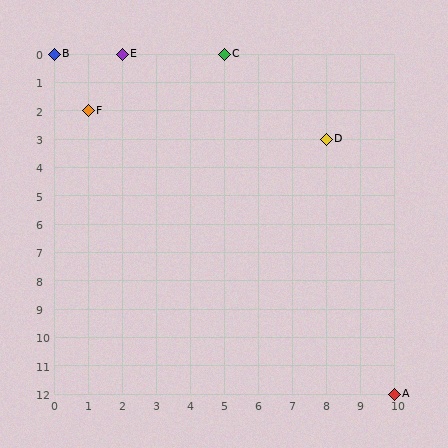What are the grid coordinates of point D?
Point D is at grid coordinates (8, 3).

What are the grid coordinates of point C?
Point C is at grid coordinates (5, 0).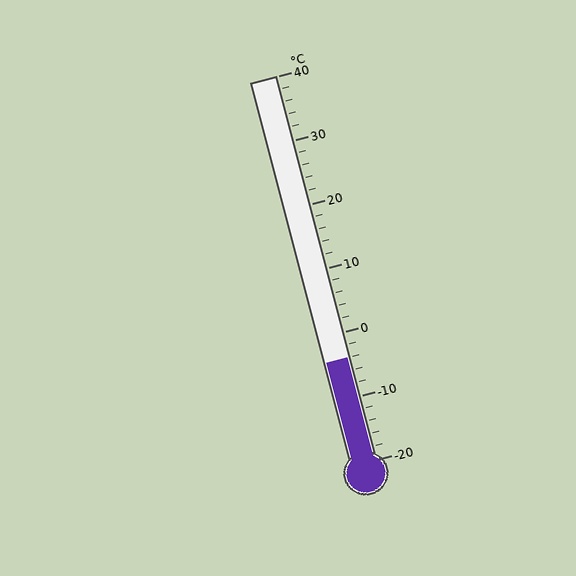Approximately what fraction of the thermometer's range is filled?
The thermometer is filled to approximately 25% of its range.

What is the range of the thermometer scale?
The thermometer scale ranges from -20°C to 40°C.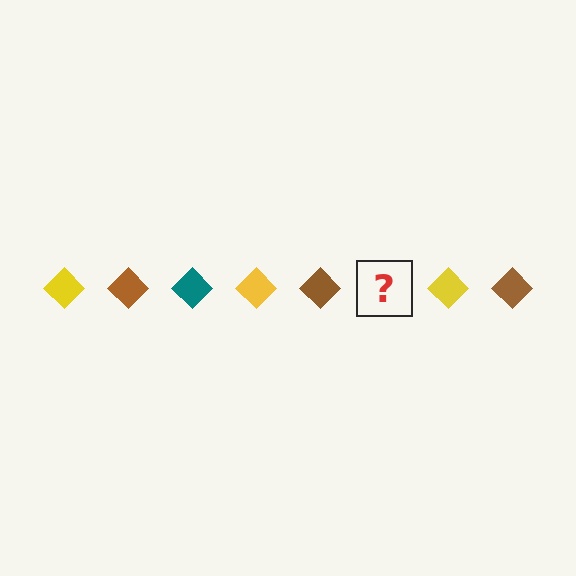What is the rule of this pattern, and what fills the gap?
The rule is that the pattern cycles through yellow, brown, teal diamonds. The gap should be filled with a teal diamond.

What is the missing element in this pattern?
The missing element is a teal diamond.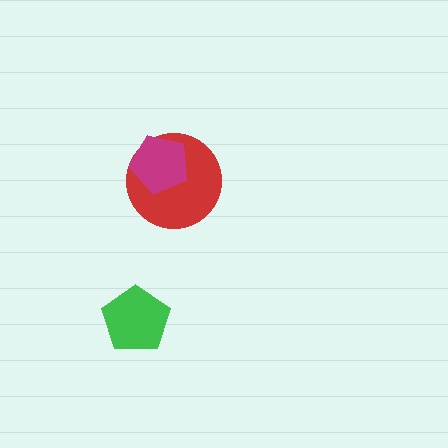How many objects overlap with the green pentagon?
0 objects overlap with the green pentagon.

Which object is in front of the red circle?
The magenta pentagon is in front of the red circle.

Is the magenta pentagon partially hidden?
No, no other shape covers it.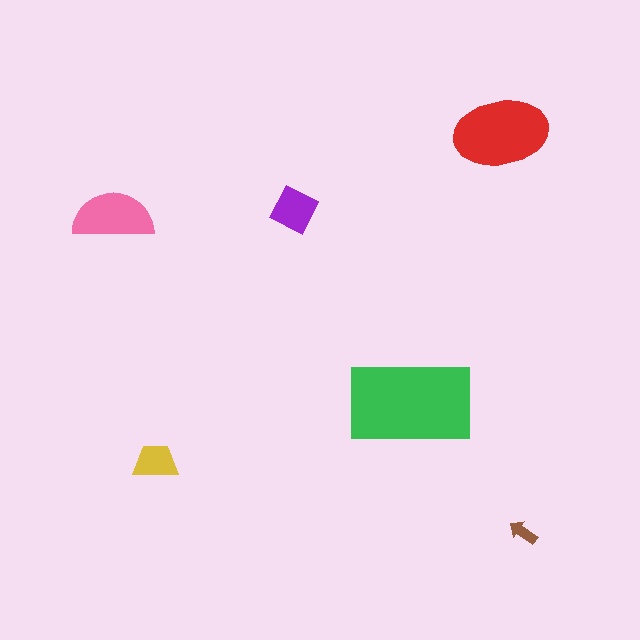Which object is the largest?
The green rectangle.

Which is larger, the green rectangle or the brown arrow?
The green rectangle.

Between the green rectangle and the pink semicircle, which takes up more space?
The green rectangle.